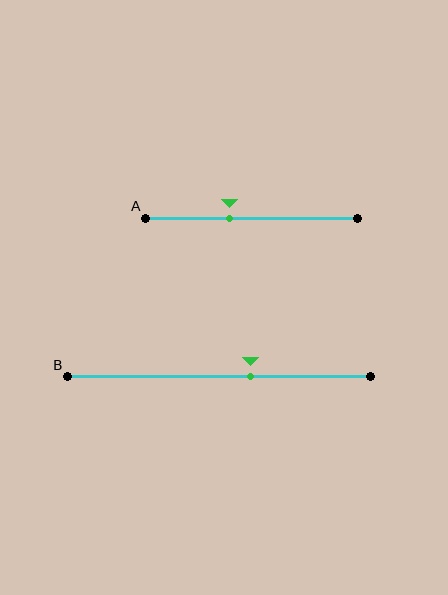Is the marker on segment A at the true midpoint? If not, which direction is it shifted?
No, the marker on segment A is shifted to the left by about 11% of the segment length.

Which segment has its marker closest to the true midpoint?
Segment B has its marker closest to the true midpoint.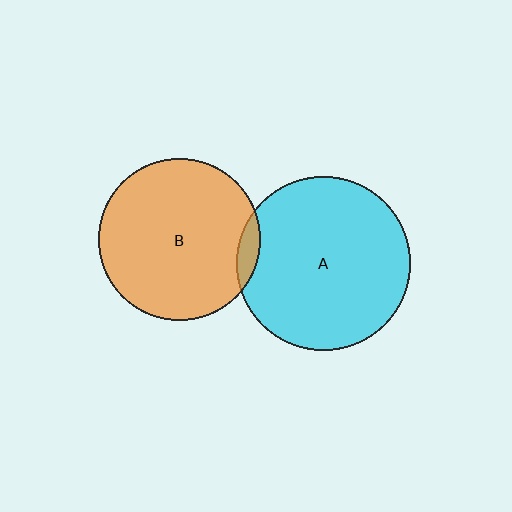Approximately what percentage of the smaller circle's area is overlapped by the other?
Approximately 5%.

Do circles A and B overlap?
Yes.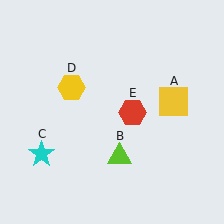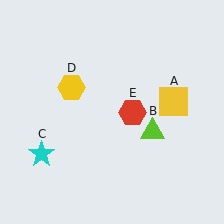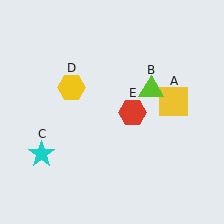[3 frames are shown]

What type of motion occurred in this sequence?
The lime triangle (object B) rotated counterclockwise around the center of the scene.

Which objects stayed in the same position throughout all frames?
Yellow square (object A) and cyan star (object C) and yellow hexagon (object D) and red hexagon (object E) remained stationary.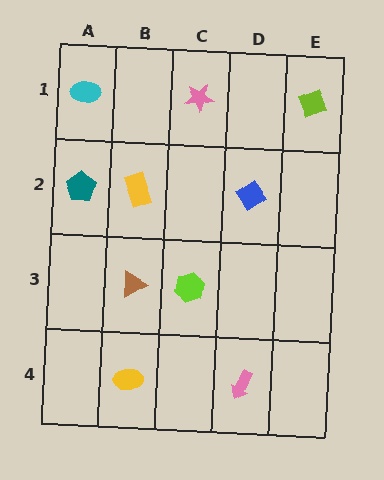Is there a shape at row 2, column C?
No, that cell is empty.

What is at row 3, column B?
A brown triangle.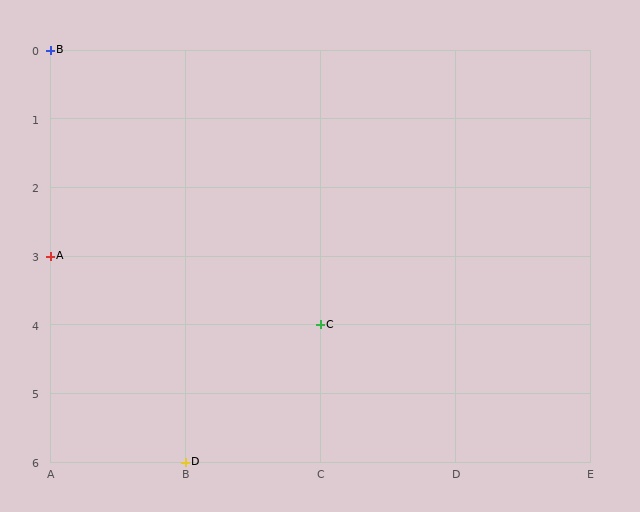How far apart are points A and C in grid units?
Points A and C are 2 columns and 1 row apart (about 2.2 grid units diagonally).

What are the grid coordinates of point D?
Point D is at grid coordinates (B, 6).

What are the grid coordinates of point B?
Point B is at grid coordinates (A, 0).